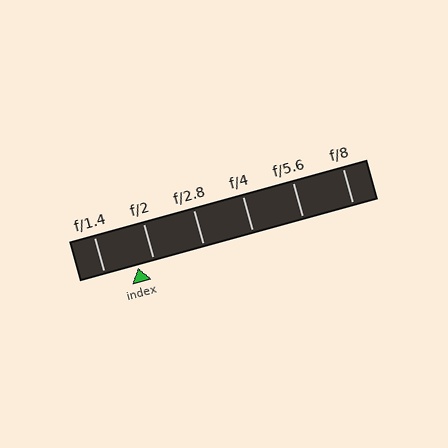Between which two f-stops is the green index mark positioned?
The index mark is between f/1.4 and f/2.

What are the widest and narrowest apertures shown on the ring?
The widest aperture shown is f/1.4 and the narrowest is f/8.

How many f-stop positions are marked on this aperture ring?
There are 6 f-stop positions marked.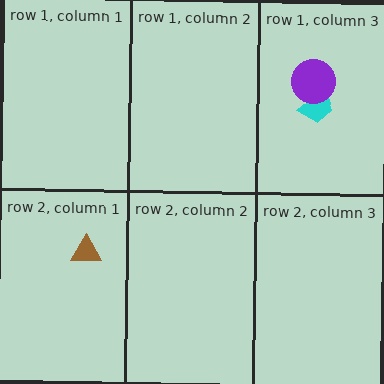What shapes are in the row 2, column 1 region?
The brown triangle.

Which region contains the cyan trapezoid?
The row 1, column 3 region.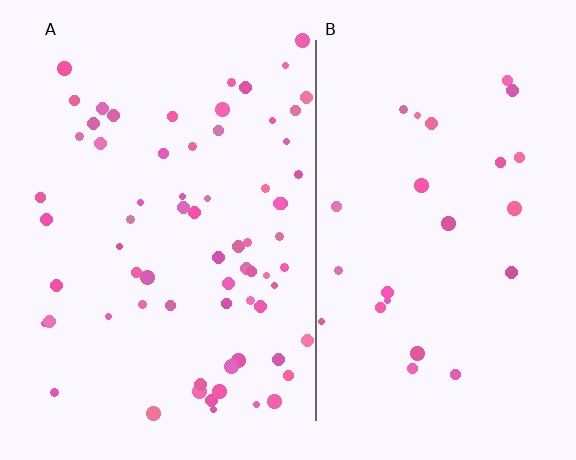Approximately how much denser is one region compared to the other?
Approximately 2.7× — region A over region B.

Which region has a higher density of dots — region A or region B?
A (the left).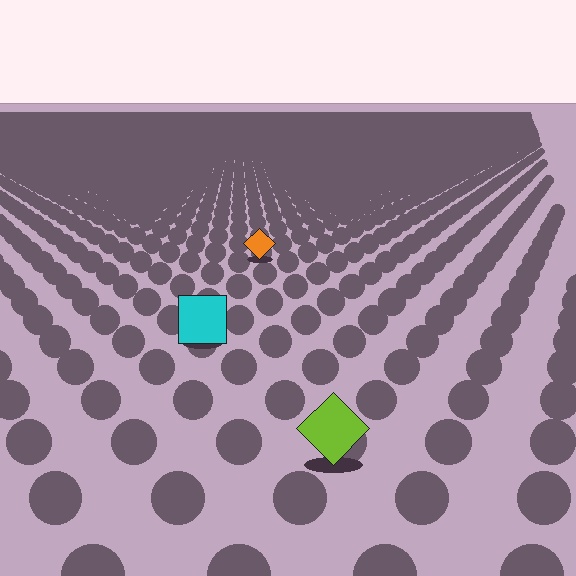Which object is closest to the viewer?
The lime diamond is closest. The texture marks near it are larger and more spread out.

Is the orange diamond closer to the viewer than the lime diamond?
No. The lime diamond is closer — you can tell from the texture gradient: the ground texture is coarser near it.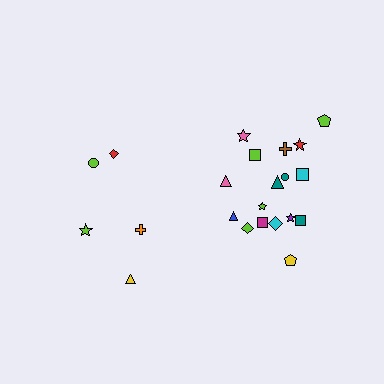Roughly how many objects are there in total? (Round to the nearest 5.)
Roughly 25 objects in total.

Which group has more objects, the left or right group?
The right group.